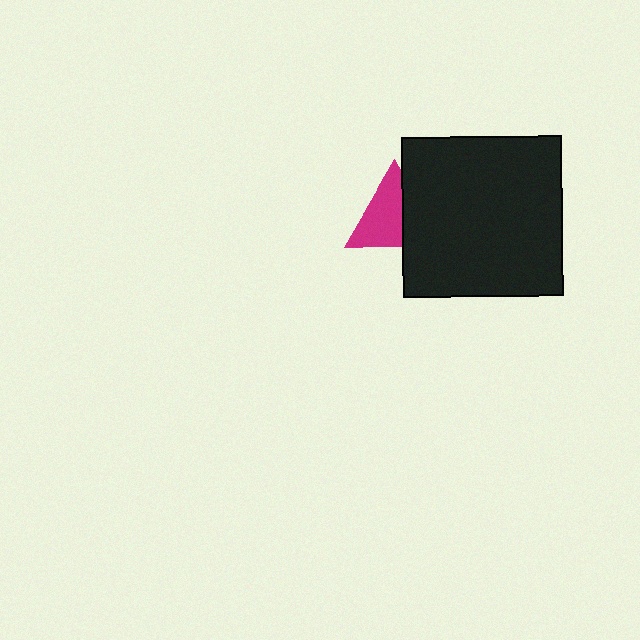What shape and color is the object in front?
The object in front is a black square.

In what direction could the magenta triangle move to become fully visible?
The magenta triangle could move left. That would shift it out from behind the black square entirely.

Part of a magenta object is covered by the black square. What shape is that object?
It is a triangle.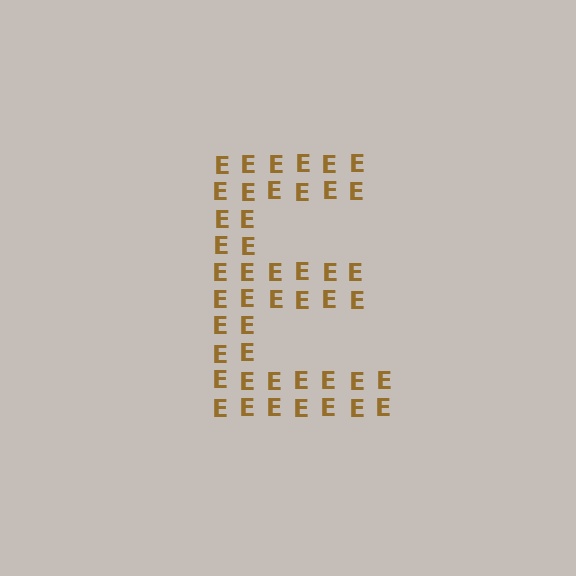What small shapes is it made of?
It is made of small letter E's.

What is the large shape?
The large shape is the letter E.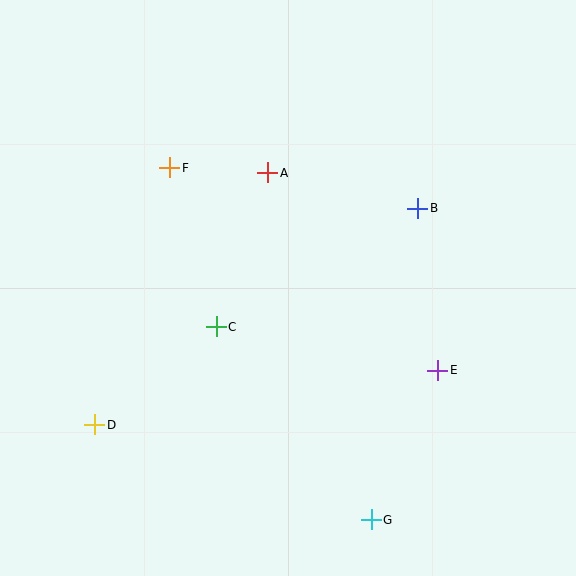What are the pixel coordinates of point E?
Point E is at (438, 370).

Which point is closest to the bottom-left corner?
Point D is closest to the bottom-left corner.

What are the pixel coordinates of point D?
Point D is at (95, 425).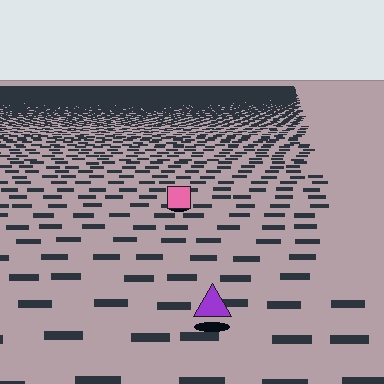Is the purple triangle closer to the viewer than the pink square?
Yes. The purple triangle is closer — you can tell from the texture gradient: the ground texture is coarser near it.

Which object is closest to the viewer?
The purple triangle is closest. The texture marks near it are larger and more spread out.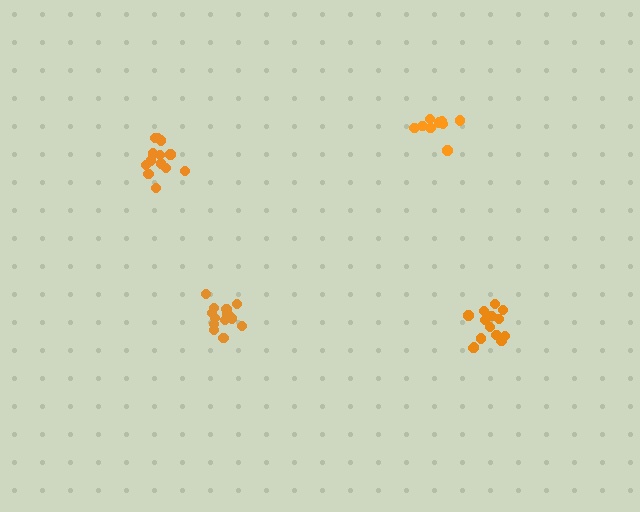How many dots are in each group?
Group 1: 13 dots, Group 2: 13 dots, Group 3: 9 dots, Group 4: 14 dots (49 total).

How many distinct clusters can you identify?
There are 4 distinct clusters.